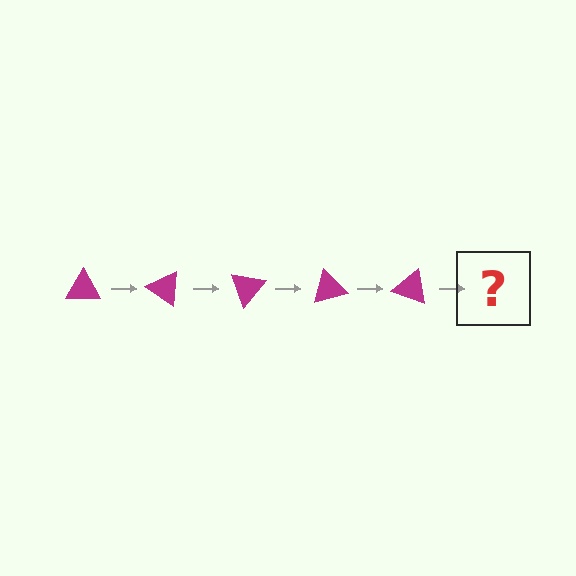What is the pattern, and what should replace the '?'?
The pattern is that the triangle rotates 35 degrees each step. The '?' should be a magenta triangle rotated 175 degrees.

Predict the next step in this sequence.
The next step is a magenta triangle rotated 175 degrees.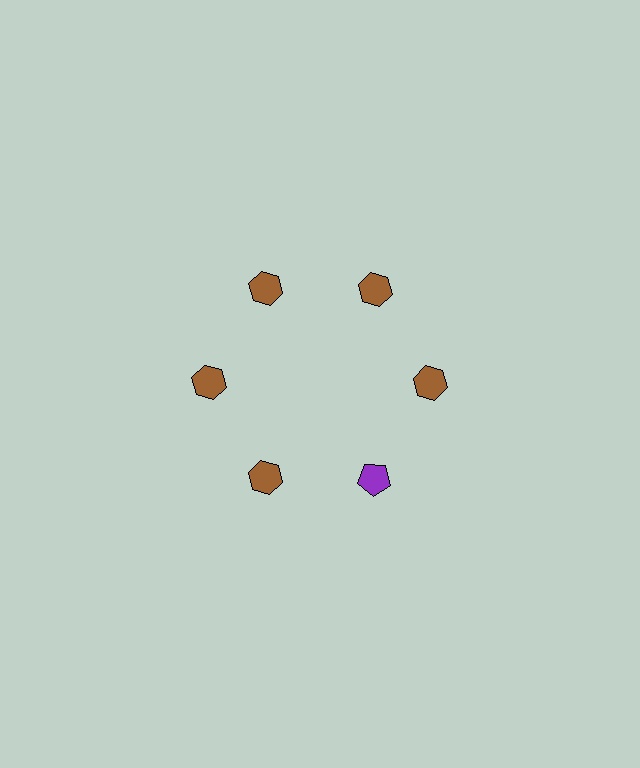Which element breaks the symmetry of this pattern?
The purple pentagon at roughly the 5 o'clock position breaks the symmetry. All other shapes are brown hexagons.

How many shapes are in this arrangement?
There are 6 shapes arranged in a ring pattern.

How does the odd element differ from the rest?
It differs in both color (purple instead of brown) and shape (pentagon instead of hexagon).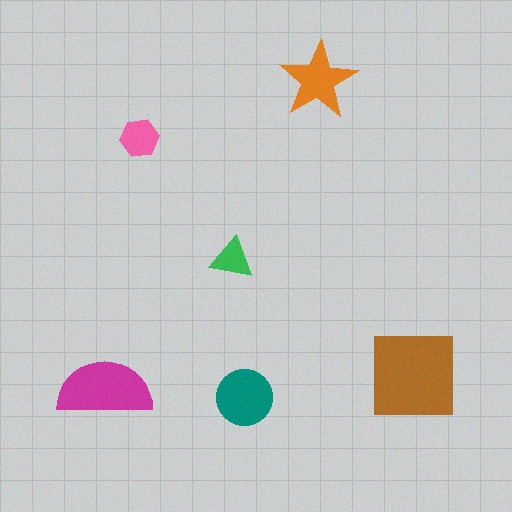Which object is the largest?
The brown square.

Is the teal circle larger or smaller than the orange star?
Larger.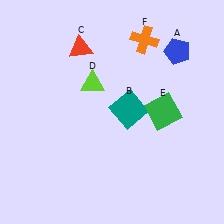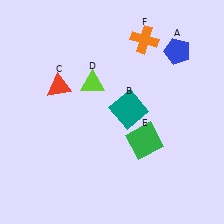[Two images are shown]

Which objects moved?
The objects that moved are: the red triangle (C), the green square (E).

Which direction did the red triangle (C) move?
The red triangle (C) moved down.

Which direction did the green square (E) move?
The green square (E) moved down.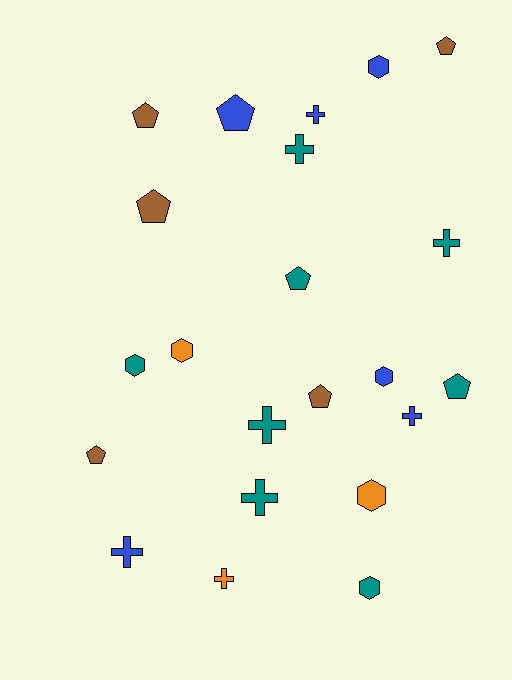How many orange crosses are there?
There is 1 orange cross.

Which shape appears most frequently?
Pentagon, with 8 objects.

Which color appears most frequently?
Teal, with 8 objects.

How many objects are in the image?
There are 22 objects.